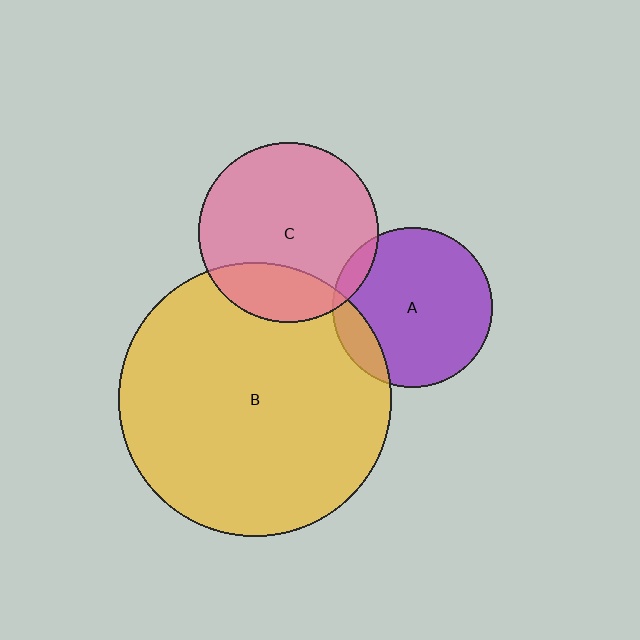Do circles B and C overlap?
Yes.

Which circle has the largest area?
Circle B (yellow).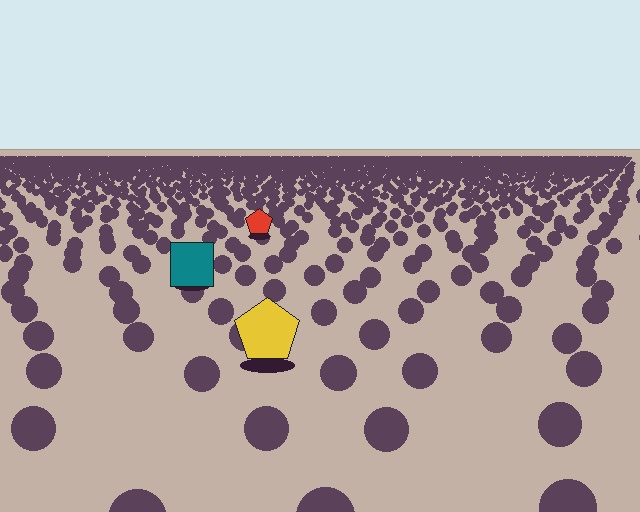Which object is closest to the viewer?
The yellow pentagon is closest. The texture marks near it are larger and more spread out.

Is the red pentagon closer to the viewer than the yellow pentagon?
No. The yellow pentagon is closer — you can tell from the texture gradient: the ground texture is coarser near it.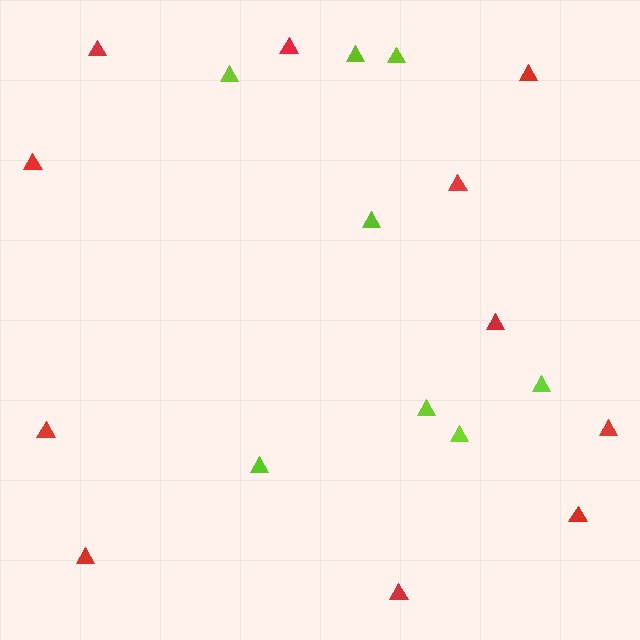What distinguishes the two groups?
There are 2 groups: one group of lime triangles (8) and one group of red triangles (11).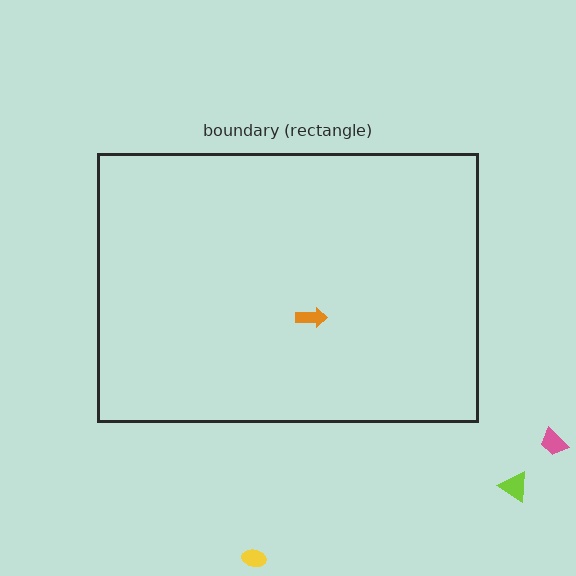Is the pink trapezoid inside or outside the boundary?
Outside.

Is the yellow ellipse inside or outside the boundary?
Outside.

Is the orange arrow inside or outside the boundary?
Inside.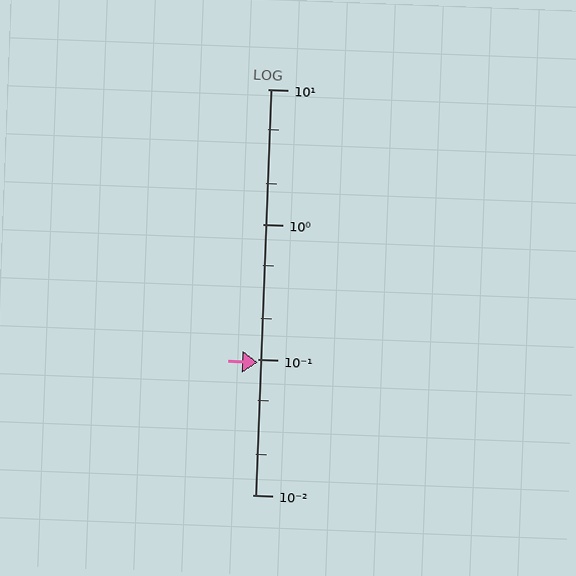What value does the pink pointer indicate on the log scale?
The pointer indicates approximately 0.095.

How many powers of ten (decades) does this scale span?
The scale spans 3 decades, from 0.01 to 10.